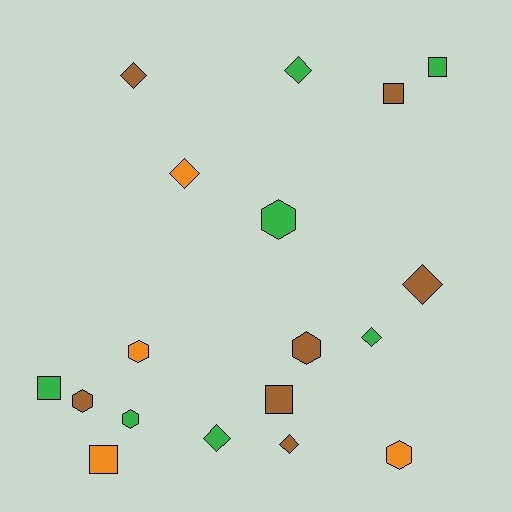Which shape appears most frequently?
Diamond, with 7 objects.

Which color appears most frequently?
Brown, with 7 objects.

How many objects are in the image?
There are 18 objects.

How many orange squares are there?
There is 1 orange square.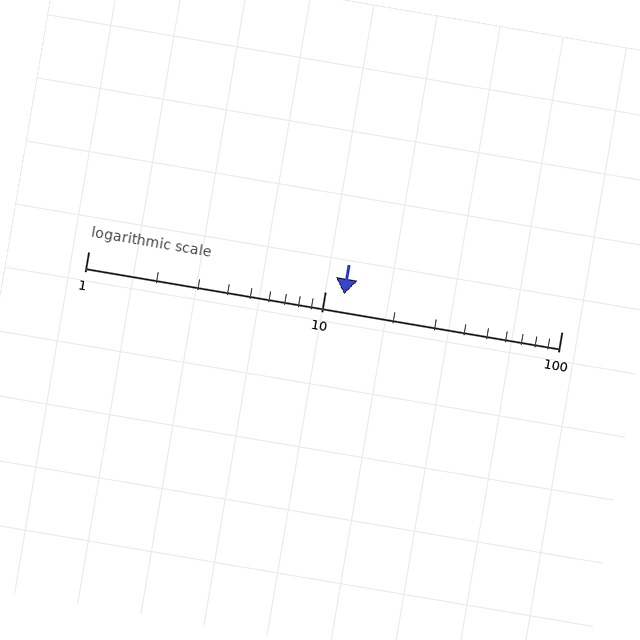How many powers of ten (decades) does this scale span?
The scale spans 2 decades, from 1 to 100.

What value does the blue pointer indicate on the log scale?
The pointer indicates approximately 12.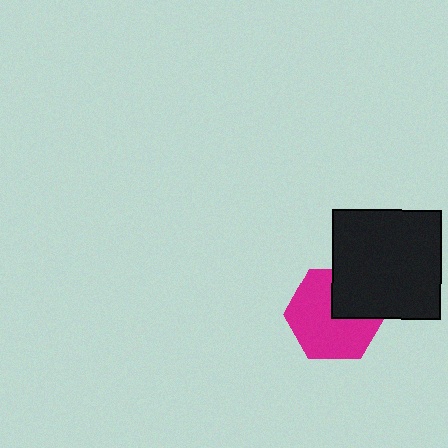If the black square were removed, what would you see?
You would see the complete magenta hexagon.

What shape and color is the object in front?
The object in front is a black square.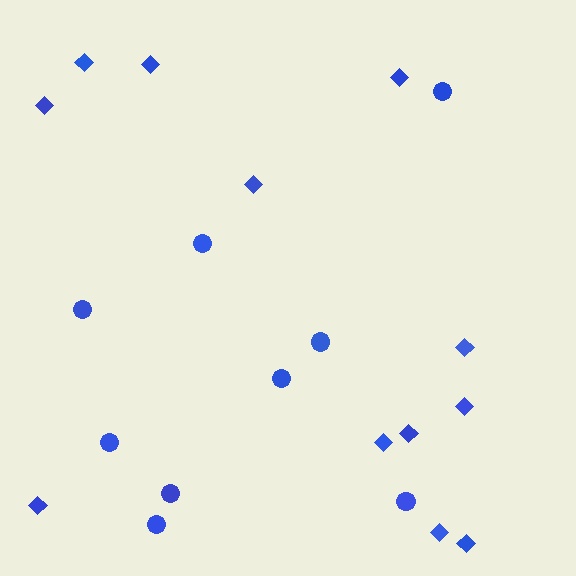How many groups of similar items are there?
There are 2 groups: one group of circles (9) and one group of diamonds (12).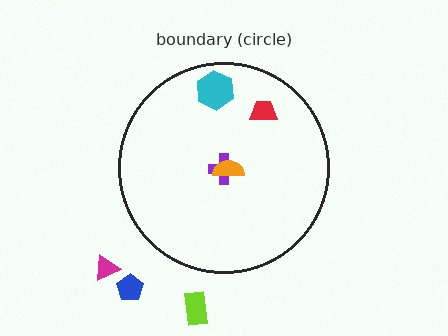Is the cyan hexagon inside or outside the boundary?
Inside.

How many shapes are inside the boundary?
4 inside, 3 outside.